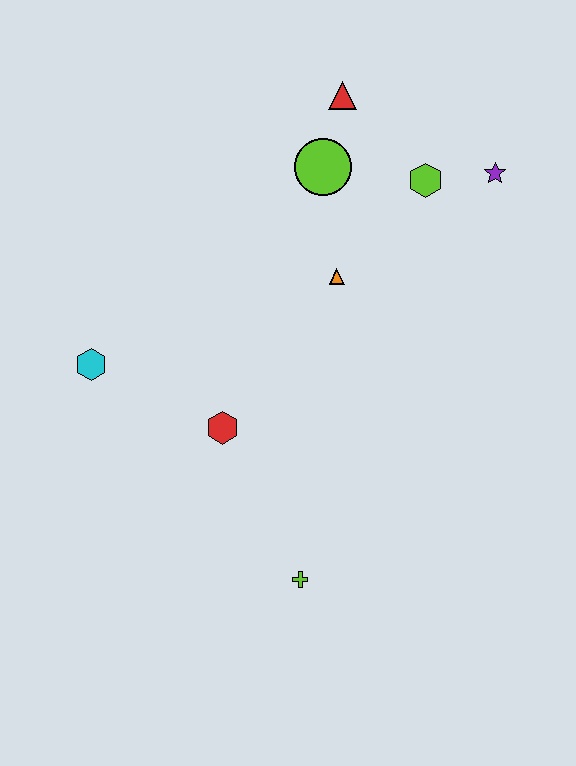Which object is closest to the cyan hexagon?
The red hexagon is closest to the cyan hexagon.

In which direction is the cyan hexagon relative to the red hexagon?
The cyan hexagon is to the left of the red hexagon.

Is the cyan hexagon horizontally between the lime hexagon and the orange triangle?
No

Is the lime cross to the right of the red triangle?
No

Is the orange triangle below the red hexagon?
No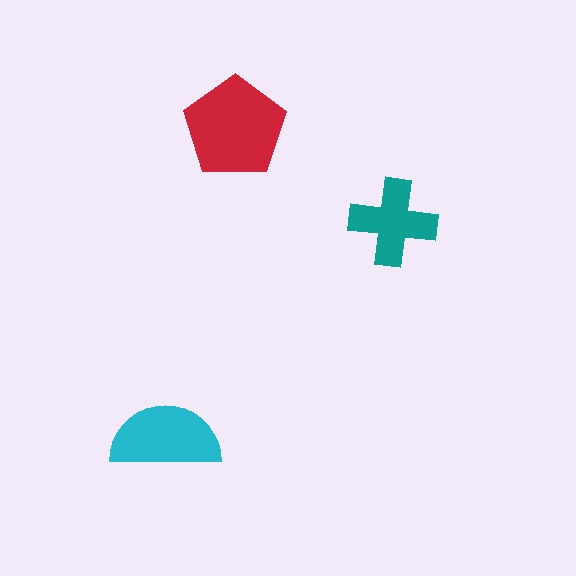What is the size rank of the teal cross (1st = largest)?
3rd.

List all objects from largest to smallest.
The red pentagon, the cyan semicircle, the teal cross.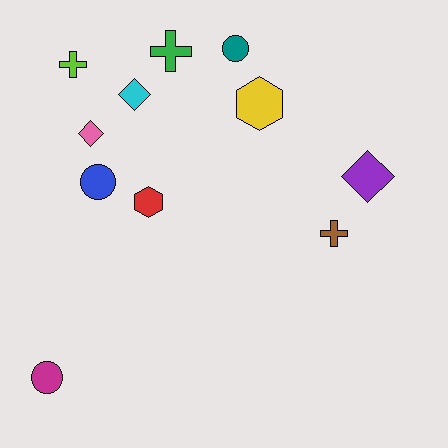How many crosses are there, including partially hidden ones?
There are 3 crosses.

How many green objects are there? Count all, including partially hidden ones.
There is 1 green object.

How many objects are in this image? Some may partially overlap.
There are 11 objects.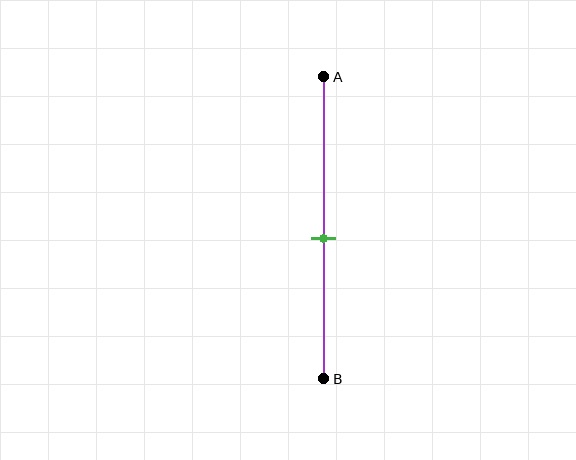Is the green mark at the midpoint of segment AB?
No, the mark is at about 55% from A, not at the 50% midpoint.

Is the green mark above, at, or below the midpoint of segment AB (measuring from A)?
The green mark is below the midpoint of segment AB.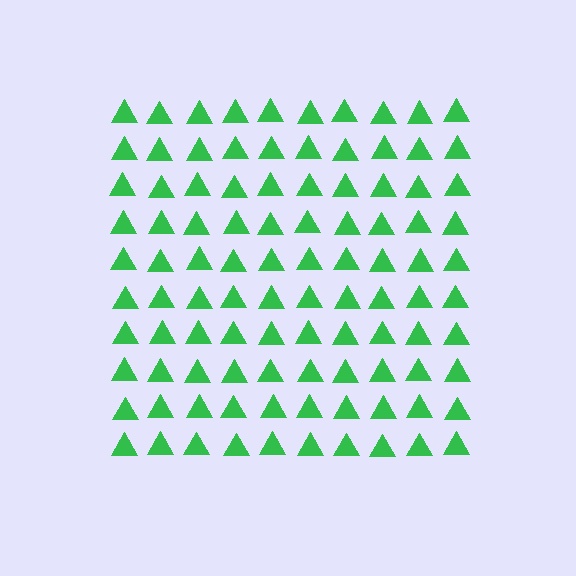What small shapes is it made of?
It is made of small triangles.